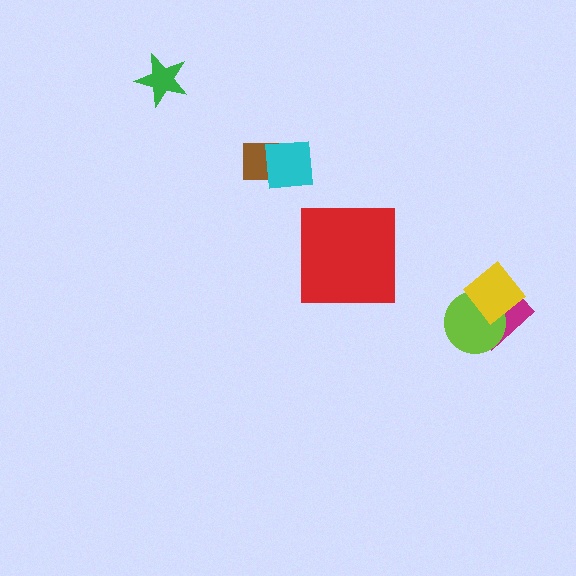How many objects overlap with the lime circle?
2 objects overlap with the lime circle.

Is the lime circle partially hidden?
Yes, it is partially covered by another shape.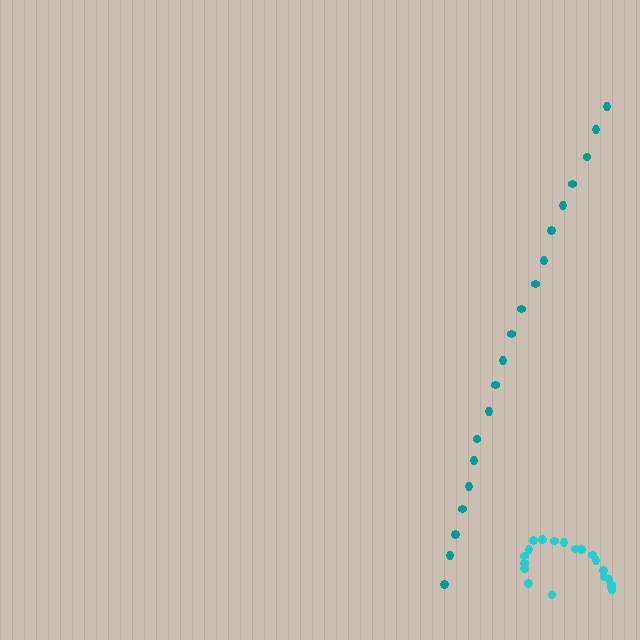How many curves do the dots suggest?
There are 2 distinct paths.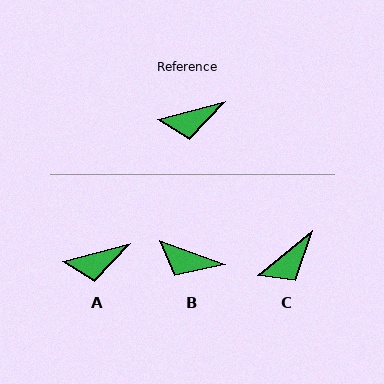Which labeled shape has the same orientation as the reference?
A.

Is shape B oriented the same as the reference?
No, it is off by about 35 degrees.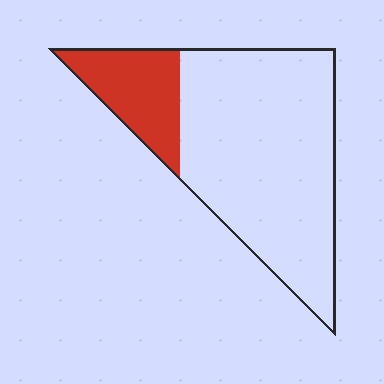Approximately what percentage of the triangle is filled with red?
Approximately 20%.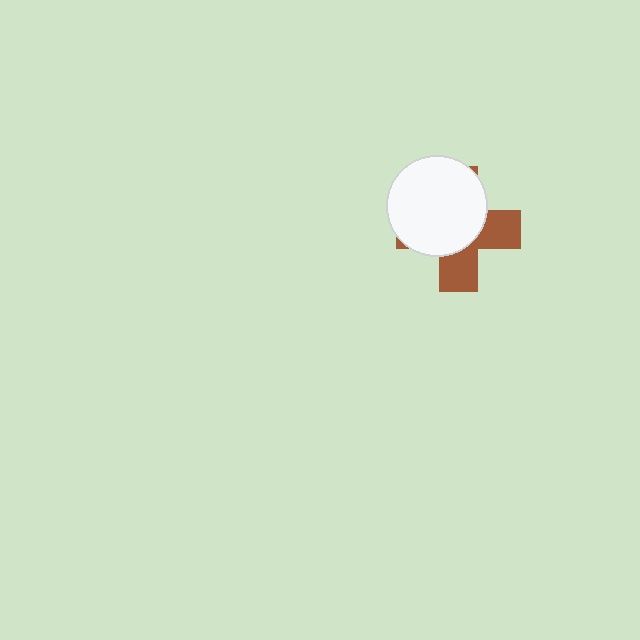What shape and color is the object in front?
The object in front is a white circle.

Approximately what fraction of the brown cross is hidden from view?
Roughly 61% of the brown cross is hidden behind the white circle.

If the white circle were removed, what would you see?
You would see the complete brown cross.